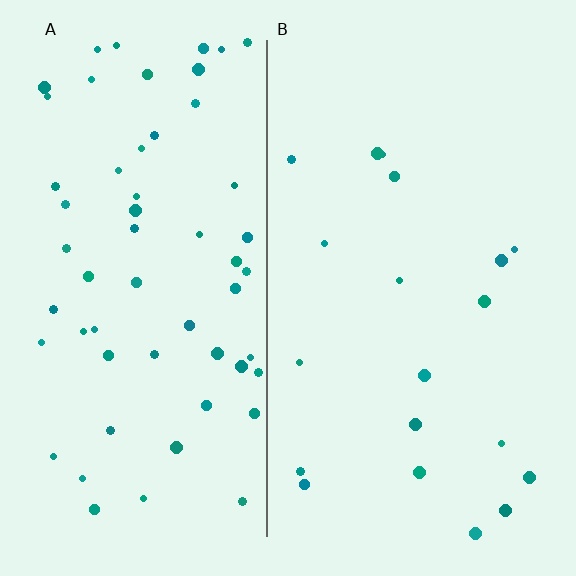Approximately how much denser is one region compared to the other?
Approximately 3.0× — region A over region B.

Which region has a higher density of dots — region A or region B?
A (the left).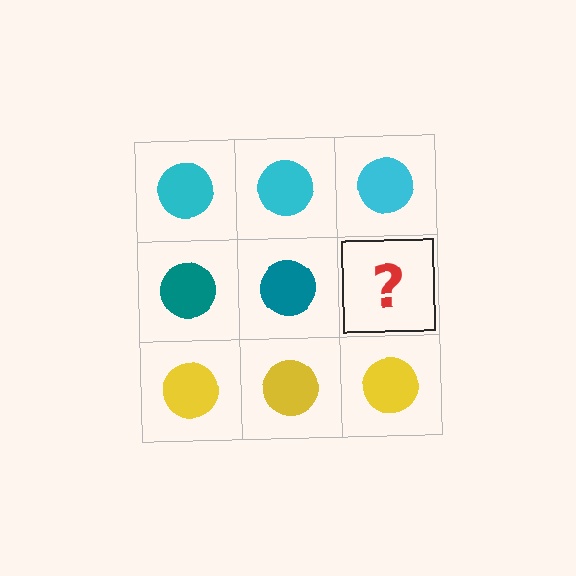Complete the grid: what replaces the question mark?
The question mark should be replaced with a teal circle.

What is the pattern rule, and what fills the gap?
The rule is that each row has a consistent color. The gap should be filled with a teal circle.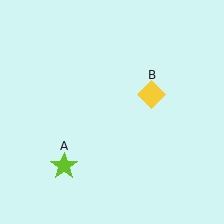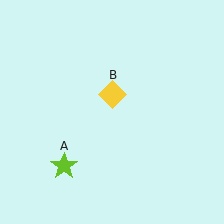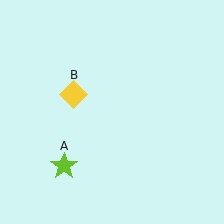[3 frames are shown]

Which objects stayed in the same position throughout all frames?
Lime star (object A) remained stationary.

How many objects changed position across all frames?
1 object changed position: yellow diamond (object B).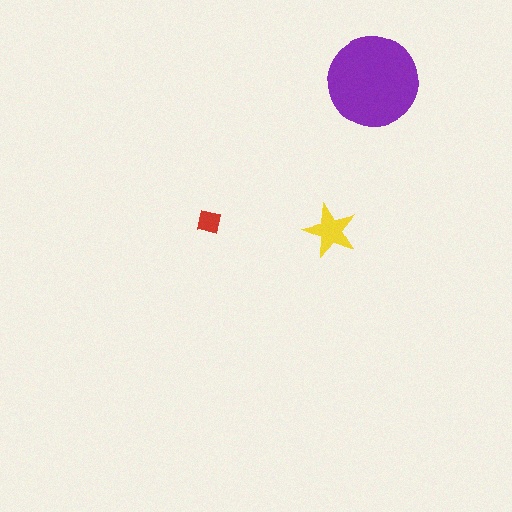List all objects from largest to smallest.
The purple circle, the yellow star, the red square.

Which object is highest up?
The purple circle is topmost.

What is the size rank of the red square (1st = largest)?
3rd.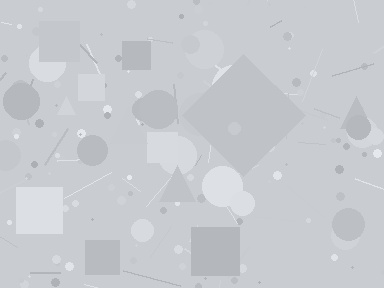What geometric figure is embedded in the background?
A diamond is embedded in the background.